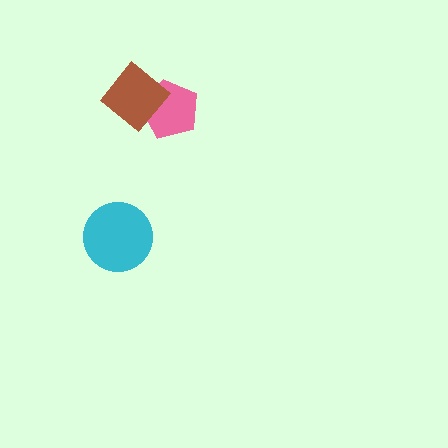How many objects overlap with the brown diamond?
1 object overlaps with the brown diamond.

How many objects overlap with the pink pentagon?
1 object overlaps with the pink pentagon.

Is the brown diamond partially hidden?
No, no other shape covers it.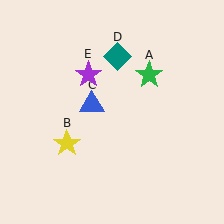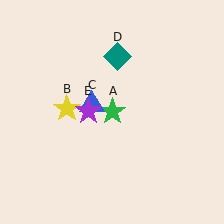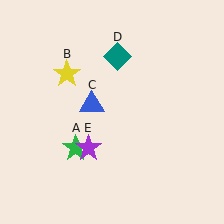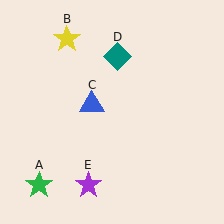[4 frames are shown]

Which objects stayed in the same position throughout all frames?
Blue triangle (object C) and teal diamond (object D) remained stationary.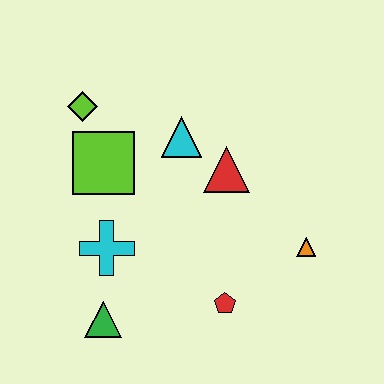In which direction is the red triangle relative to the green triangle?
The red triangle is above the green triangle.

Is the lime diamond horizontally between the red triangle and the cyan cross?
No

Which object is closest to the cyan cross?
The green triangle is closest to the cyan cross.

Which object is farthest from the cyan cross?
The orange triangle is farthest from the cyan cross.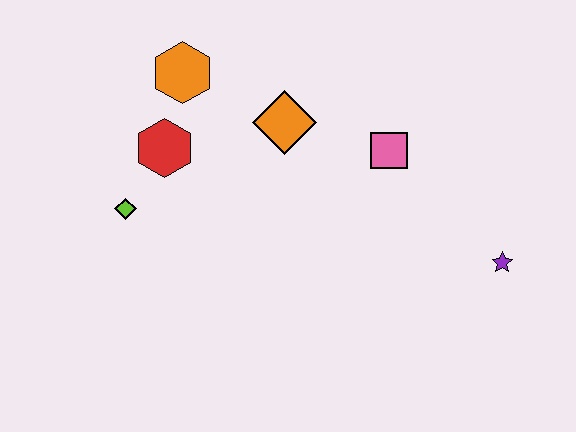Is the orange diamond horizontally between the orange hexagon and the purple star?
Yes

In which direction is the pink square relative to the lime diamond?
The pink square is to the right of the lime diamond.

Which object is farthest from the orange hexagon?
The purple star is farthest from the orange hexagon.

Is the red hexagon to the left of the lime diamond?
No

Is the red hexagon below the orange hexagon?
Yes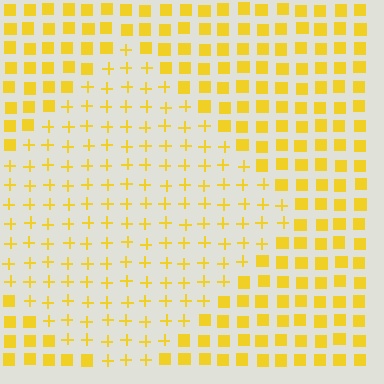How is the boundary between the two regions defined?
The boundary is defined by a change in element shape: plus signs inside vs. squares outside. All elements share the same color and spacing.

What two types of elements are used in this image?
The image uses plus signs inside the diamond region and squares outside it.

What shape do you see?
I see a diamond.